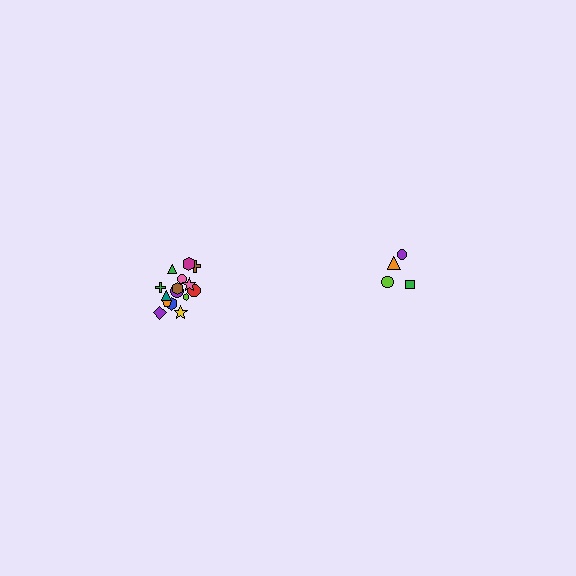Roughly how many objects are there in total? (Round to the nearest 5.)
Roughly 20 objects in total.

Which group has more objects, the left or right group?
The left group.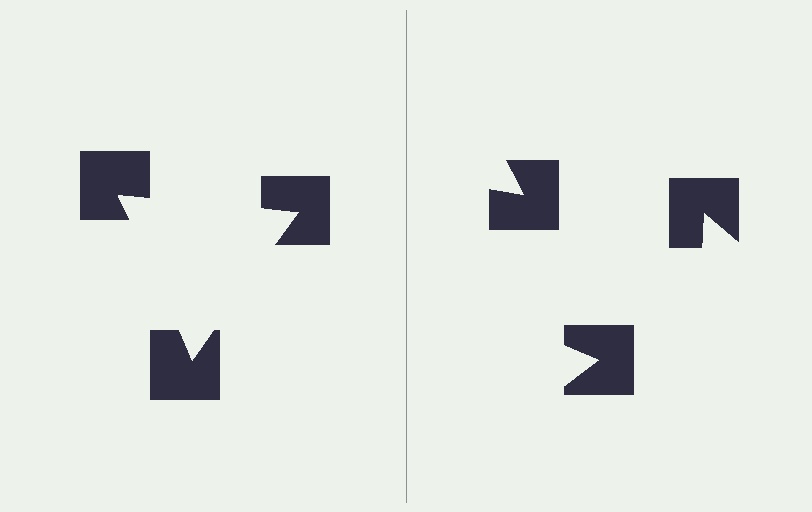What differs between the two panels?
The notched squares are positioned identically on both sides; only the wedge orientations differ. On the left they align to a triangle; on the right they are misaligned.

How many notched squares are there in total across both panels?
6 — 3 on each side.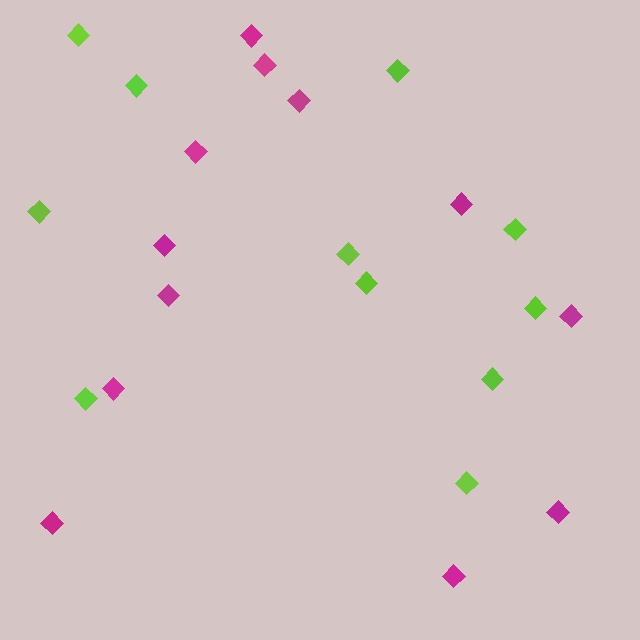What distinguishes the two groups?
There are 2 groups: one group of magenta diamonds (12) and one group of lime diamonds (11).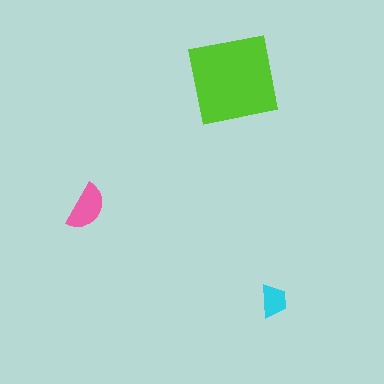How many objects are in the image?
There are 3 objects in the image.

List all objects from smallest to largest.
The cyan trapezoid, the pink semicircle, the lime square.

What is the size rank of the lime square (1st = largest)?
1st.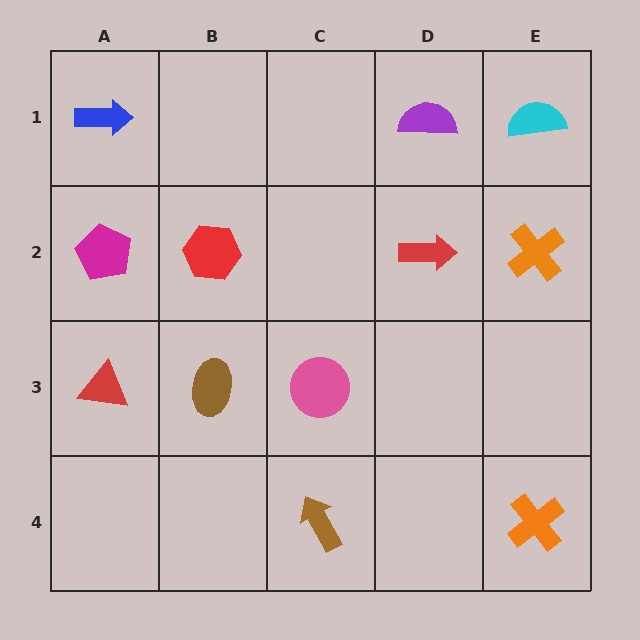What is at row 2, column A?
A magenta pentagon.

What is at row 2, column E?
An orange cross.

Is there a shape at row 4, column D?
No, that cell is empty.